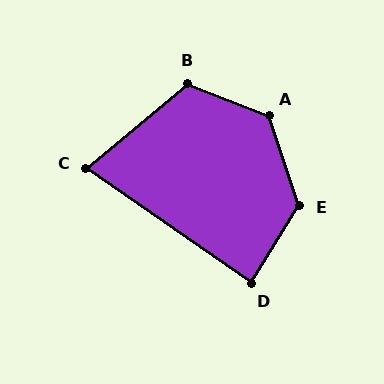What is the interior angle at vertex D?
Approximately 87 degrees (approximately right).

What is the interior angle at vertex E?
Approximately 129 degrees (obtuse).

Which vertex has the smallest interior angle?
C, at approximately 75 degrees.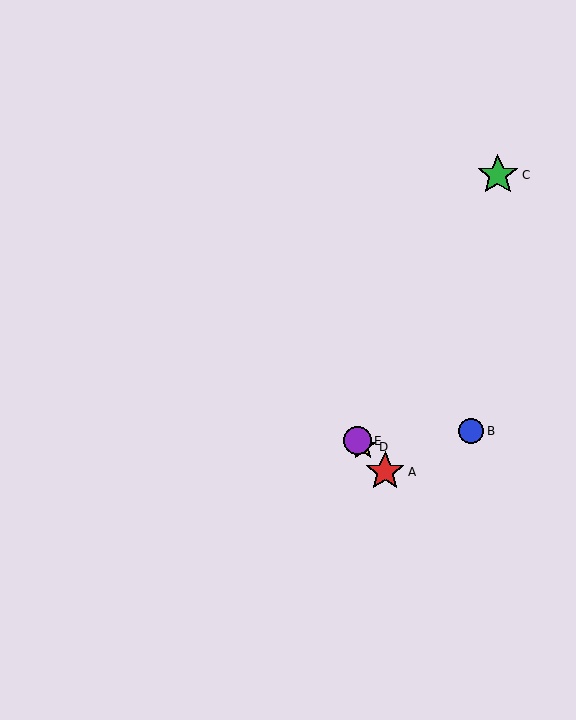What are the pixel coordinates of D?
Object D is at (363, 447).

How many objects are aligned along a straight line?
3 objects (A, D, E) are aligned along a straight line.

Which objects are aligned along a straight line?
Objects A, D, E are aligned along a straight line.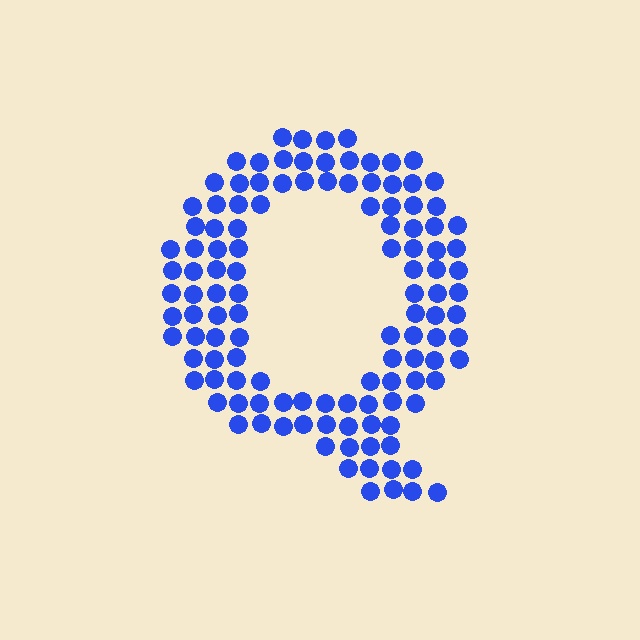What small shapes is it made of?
It is made of small circles.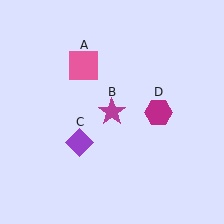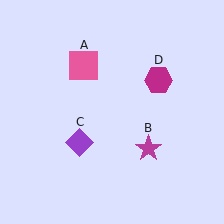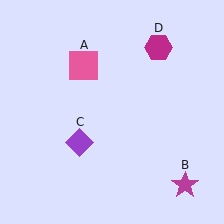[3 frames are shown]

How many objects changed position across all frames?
2 objects changed position: magenta star (object B), magenta hexagon (object D).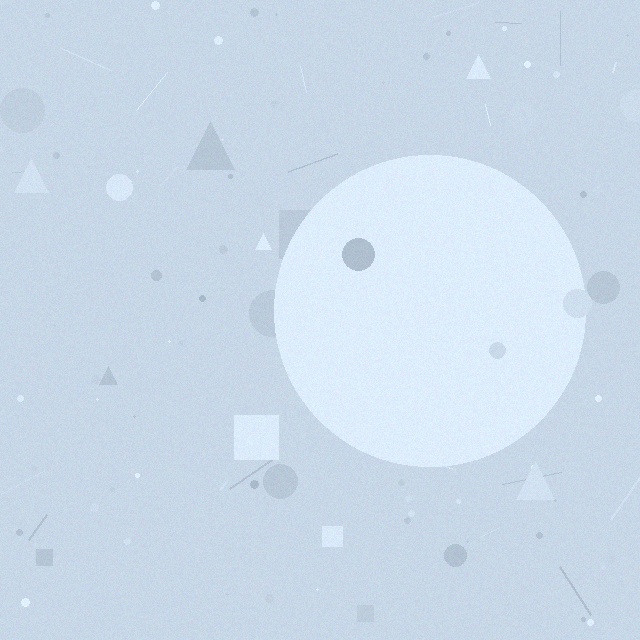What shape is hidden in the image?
A circle is hidden in the image.